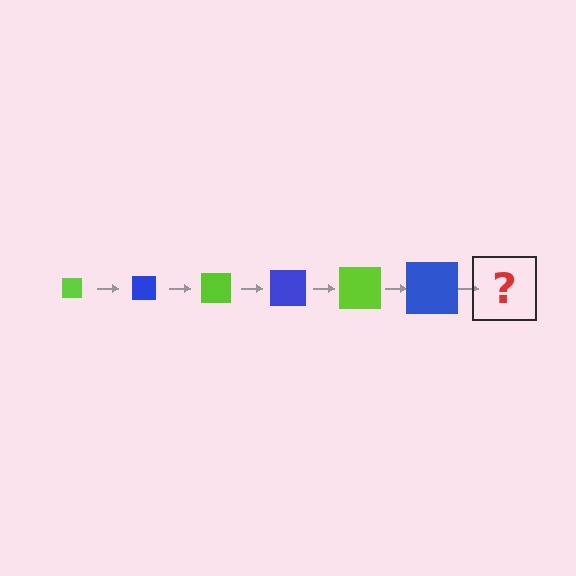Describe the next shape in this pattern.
It should be a lime square, larger than the previous one.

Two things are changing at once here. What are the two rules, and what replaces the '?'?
The two rules are that the square grows larger each step and the color cycles through lime and blue. The '?' should be a lime square, larger than the previous one.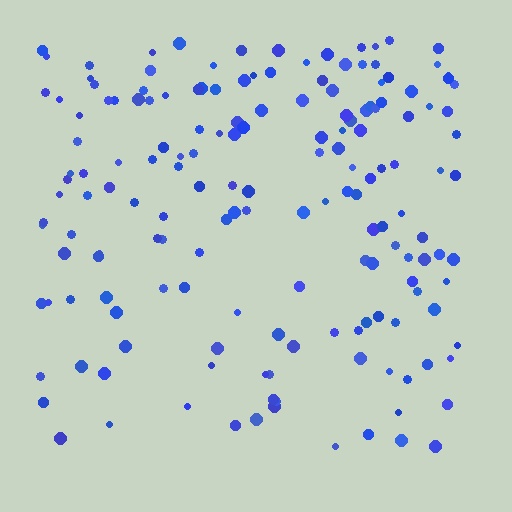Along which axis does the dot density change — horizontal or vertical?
Vertical.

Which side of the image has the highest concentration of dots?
The top.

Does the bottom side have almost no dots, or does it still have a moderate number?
Still a moderate number, just noticeably fewer than the top.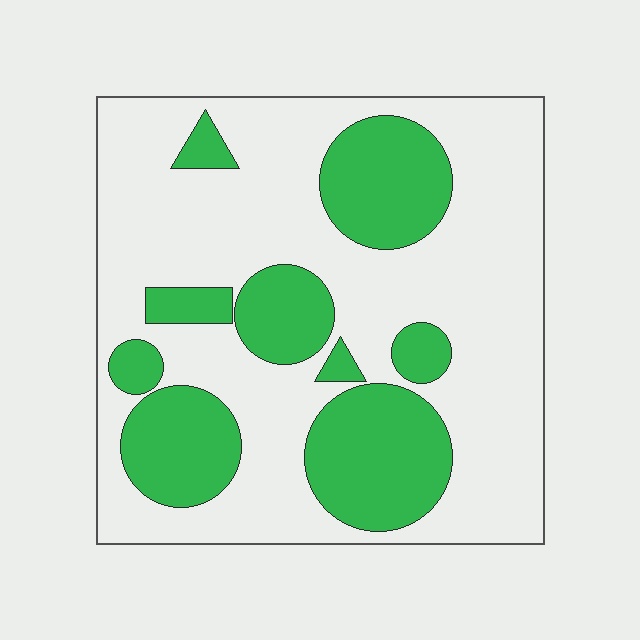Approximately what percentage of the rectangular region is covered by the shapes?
Approximately 30%.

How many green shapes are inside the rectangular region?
9.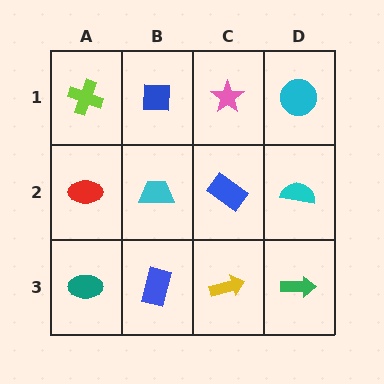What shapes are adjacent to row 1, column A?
A red ellipse (row 2, column A), a blue square (row 1, column B).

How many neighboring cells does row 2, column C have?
4.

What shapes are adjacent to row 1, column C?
A blue rectangle (row 2, column C), a blue square (row 1, column B), a cyan circle (row 1, column D).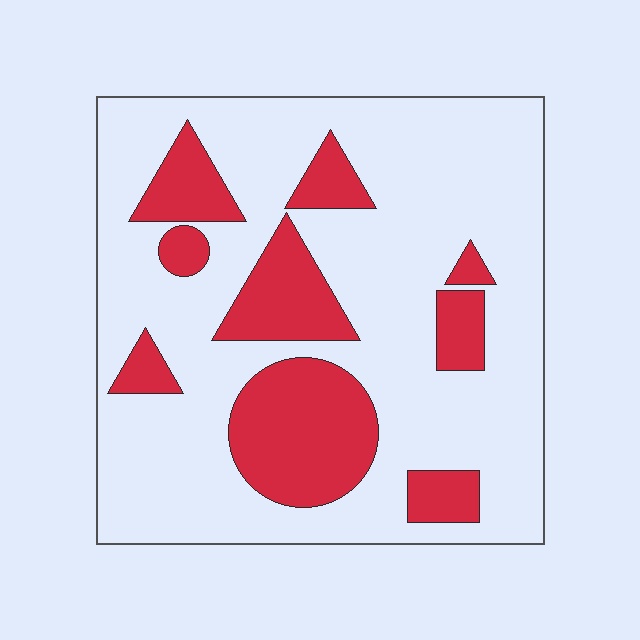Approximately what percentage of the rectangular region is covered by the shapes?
Approximately 25%.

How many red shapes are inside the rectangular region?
9.